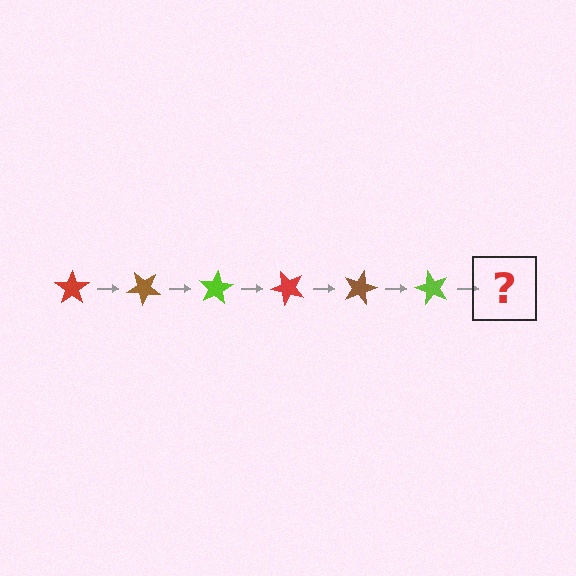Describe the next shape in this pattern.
It should be a red star, rotated 240 degrees from the start.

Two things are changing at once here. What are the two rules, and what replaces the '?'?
The two rules are that it rotates 40 degrees each step and the color cycles through red, brown, and lime. The '?' should be a red star, rotated 240 degrees from the start.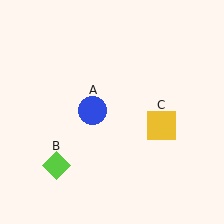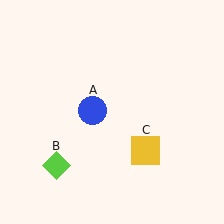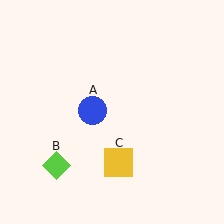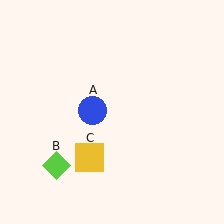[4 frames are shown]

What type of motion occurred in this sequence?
The yellow square (object C) rotated clockwise around the center of the scene.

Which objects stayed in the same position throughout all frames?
Blue circle (object A) and lime diamond (object B) remained stationary.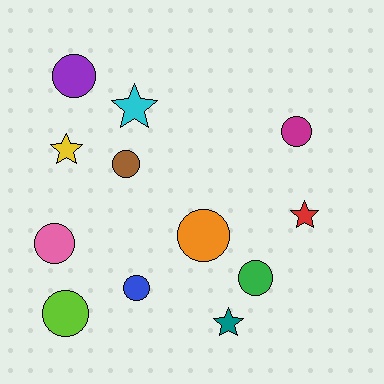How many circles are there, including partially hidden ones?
There are 8 circles.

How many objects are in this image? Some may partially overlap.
There are 12 objects.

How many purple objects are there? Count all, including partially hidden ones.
There is 1 purple object.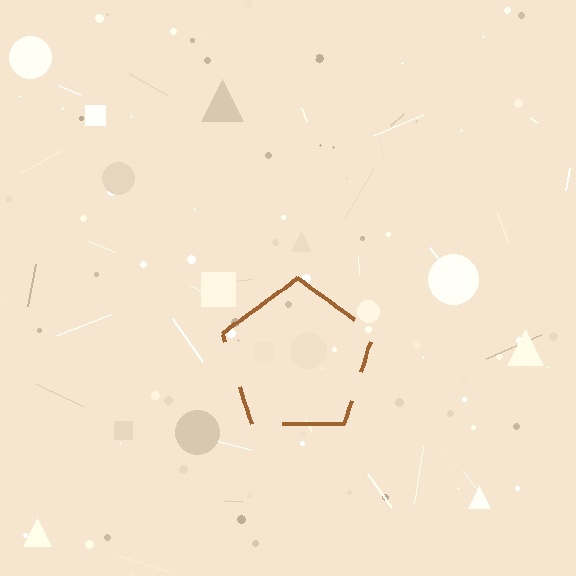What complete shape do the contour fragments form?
The contour fragments form a pentagon.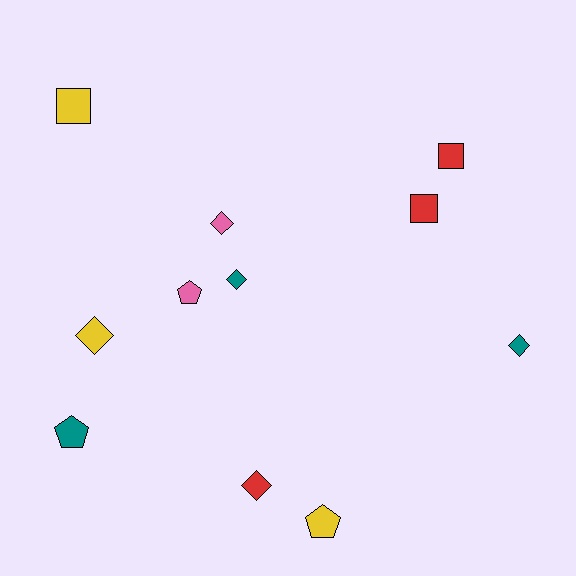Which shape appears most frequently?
Diamond, with 5 objects.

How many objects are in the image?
There are 11 objects.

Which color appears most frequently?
Red, with 3 objects.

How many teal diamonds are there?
There are 2 teal diamonds.